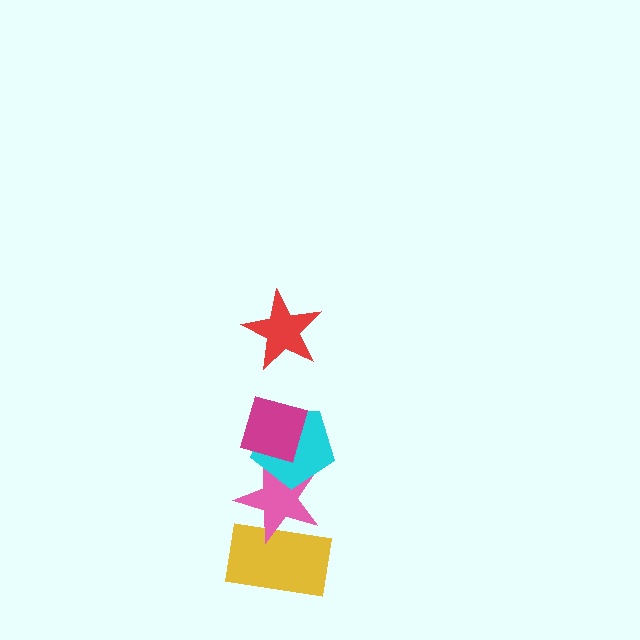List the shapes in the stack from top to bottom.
From top to bottom: the red star, the magenta diamond, the cyan pentagon, the pink star, the yellow rectangle.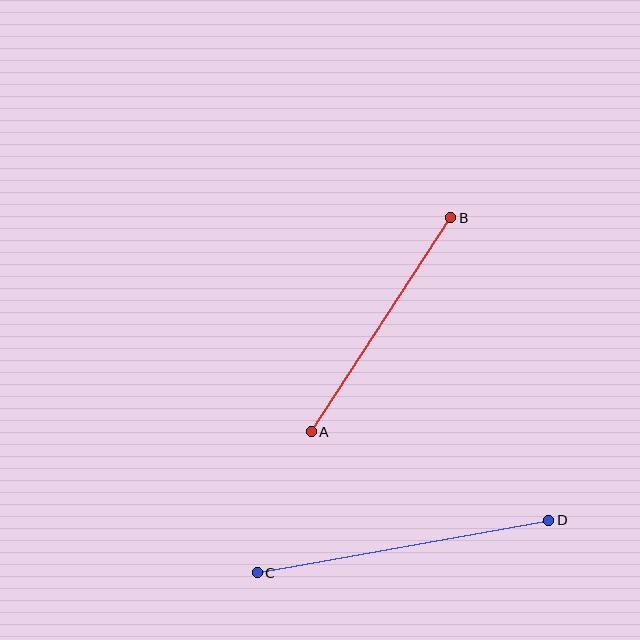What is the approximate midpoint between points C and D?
The midpoint is at approximately (403, 546) pixels.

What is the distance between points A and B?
The distance is approximately 255 pixels.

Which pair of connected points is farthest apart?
Points C and D are farthest apart.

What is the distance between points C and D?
The distance is approximately 297 pixels.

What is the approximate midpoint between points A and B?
The midpoint is at approximately (381, 325) pixels.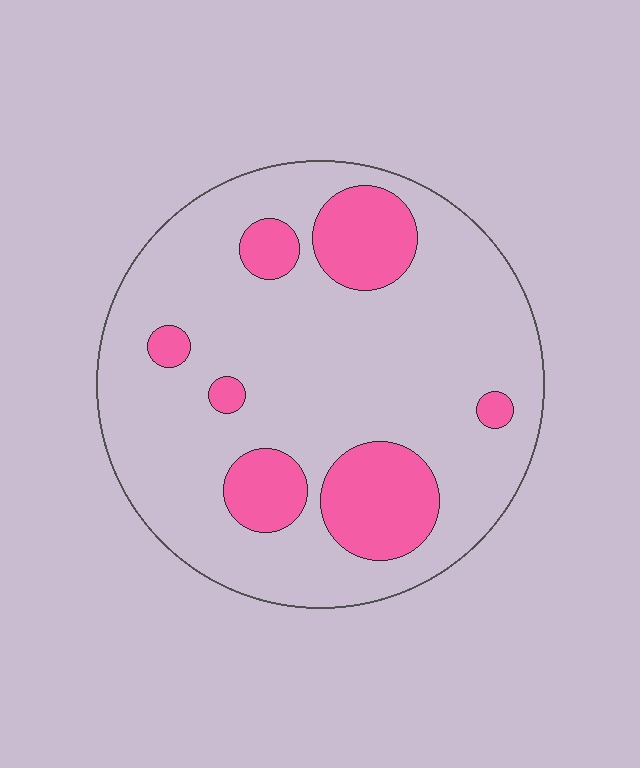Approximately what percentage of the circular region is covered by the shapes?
Approximately 20%.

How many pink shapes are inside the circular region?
7.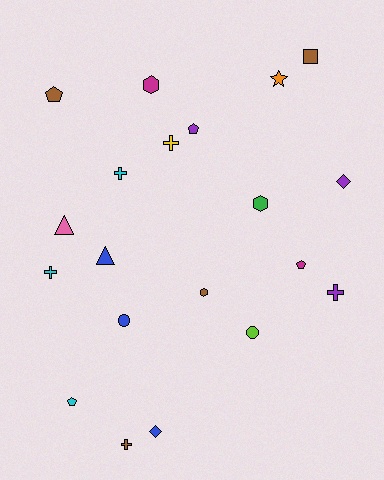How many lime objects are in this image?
There is 1 lime object.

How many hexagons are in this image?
There are 3 hexagons.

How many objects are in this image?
There are 20 objects.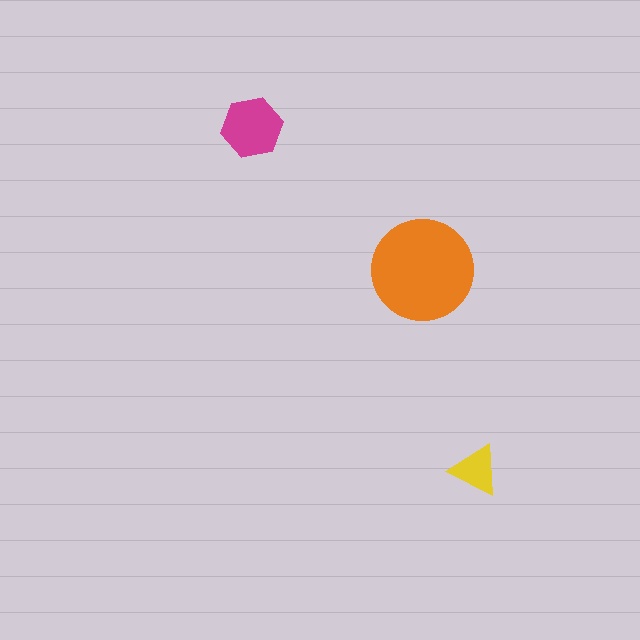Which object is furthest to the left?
The magenta hexagon is leftmost.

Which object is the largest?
The orange circle.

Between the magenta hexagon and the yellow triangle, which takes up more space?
The magenta hexagon.